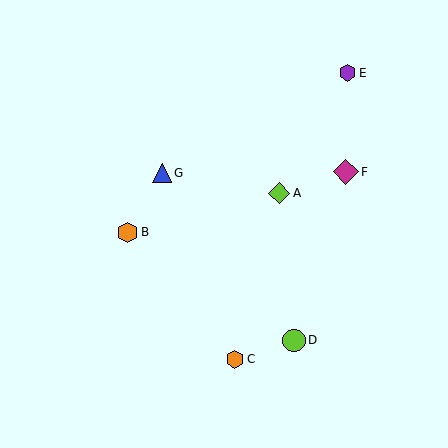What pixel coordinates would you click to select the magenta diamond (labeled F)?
Click at (346, 172) to select the magenta diamond F.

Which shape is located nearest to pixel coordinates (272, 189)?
The lime diamond (labeled A) at (279, 193) is nearest to that location.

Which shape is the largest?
The magenta diamond (labeled F) is the largest.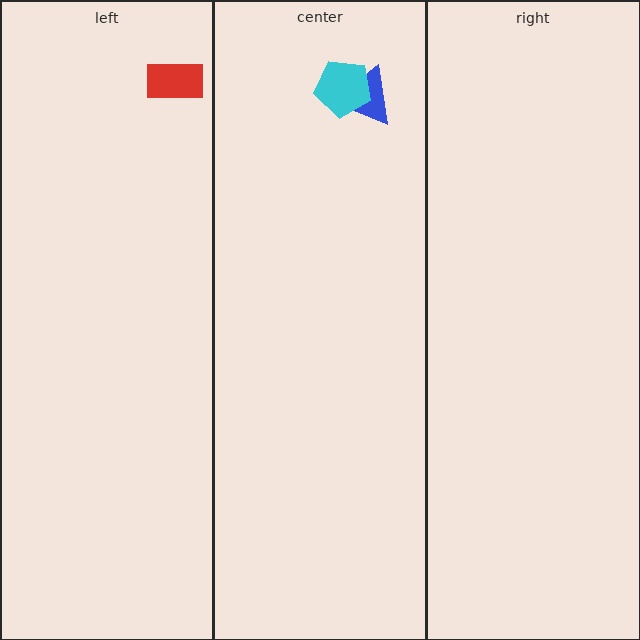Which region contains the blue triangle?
The center region.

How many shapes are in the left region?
1.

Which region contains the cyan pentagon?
The center region.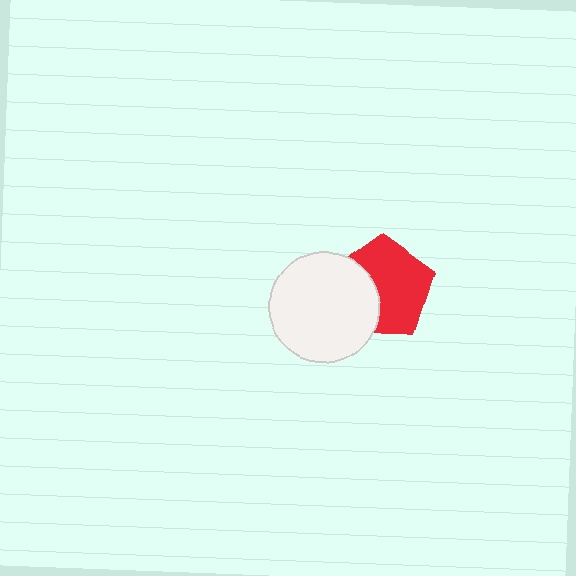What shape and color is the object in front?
The object in front is a white circle.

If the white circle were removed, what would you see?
You would see the complete red pentagon.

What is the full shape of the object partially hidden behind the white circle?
The partially hidden object is a red pentagon.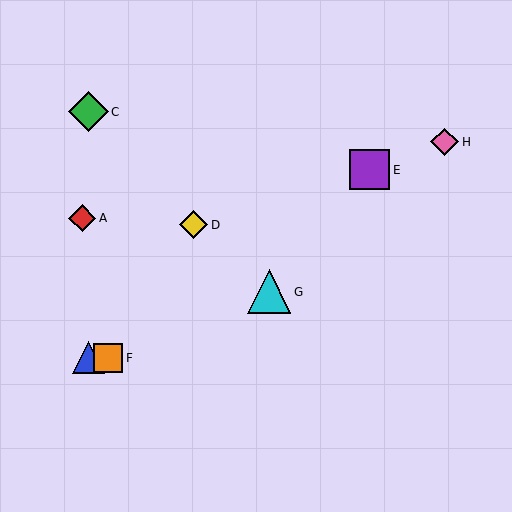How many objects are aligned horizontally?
2 objects (B, F) are aligned horizontally.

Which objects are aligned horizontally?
Objects B, F are aligned horizontally.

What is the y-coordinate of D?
Object D is at y≈225.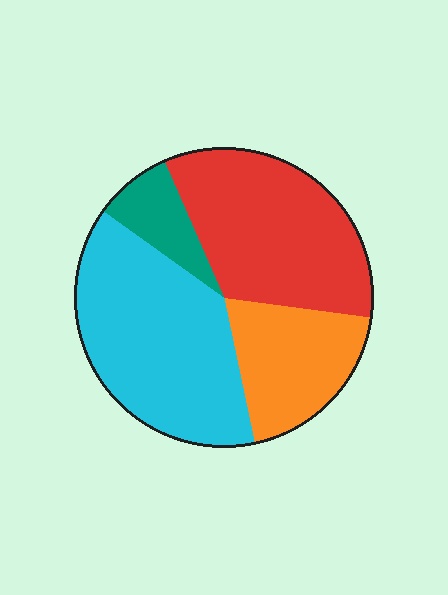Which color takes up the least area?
Teal, at roughly 10%.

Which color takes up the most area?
Cyan, at roughly 40%.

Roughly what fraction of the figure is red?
Red covers 34% of the figure.